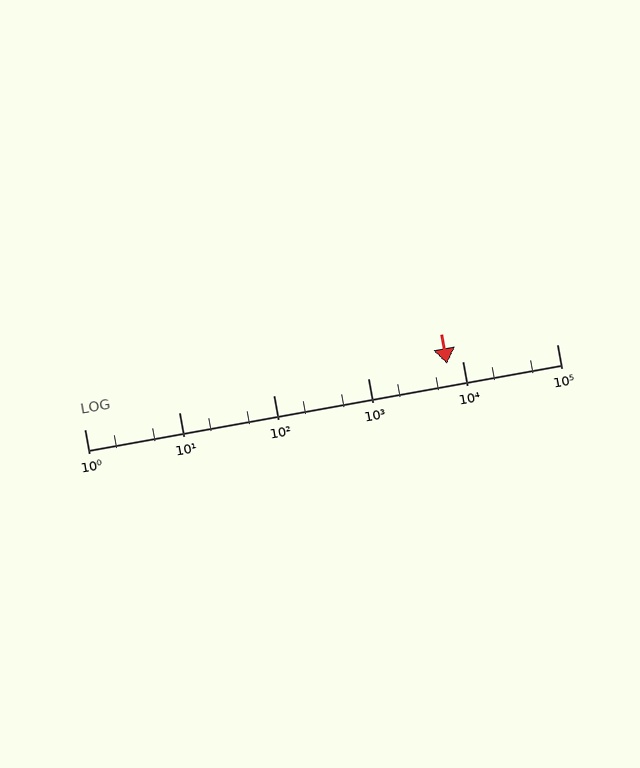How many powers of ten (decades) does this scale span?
The scale spans 5 decades, from 1 to 100000.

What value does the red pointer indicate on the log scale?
The pointer indicates approximately 6900.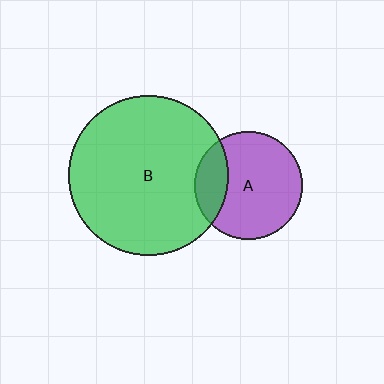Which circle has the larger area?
Circle B (green).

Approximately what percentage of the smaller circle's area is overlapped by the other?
Approximately 20%.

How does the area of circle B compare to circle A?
Approximately 2.2 times.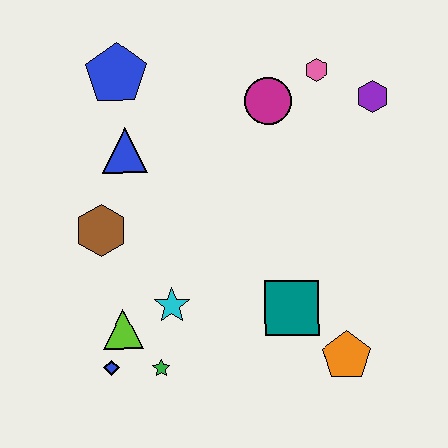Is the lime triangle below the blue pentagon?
Yes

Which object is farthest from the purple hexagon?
The blue diamond is farthest from the purple hexagon.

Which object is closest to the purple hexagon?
The pink hexagon is closest to the purple hexagon.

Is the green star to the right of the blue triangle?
Yes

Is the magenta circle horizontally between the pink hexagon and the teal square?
No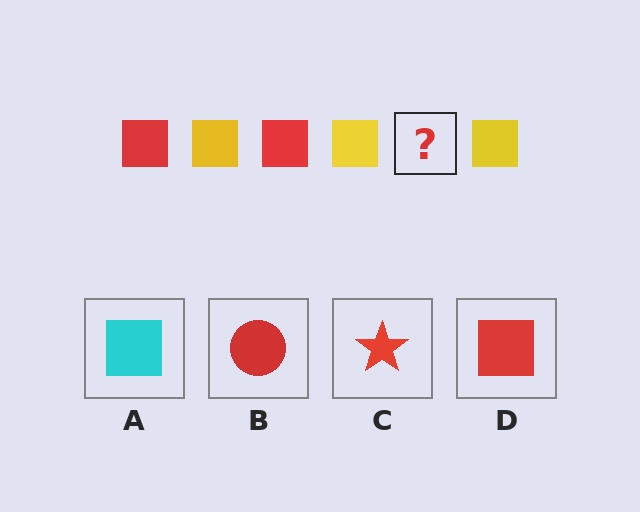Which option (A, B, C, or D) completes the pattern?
D.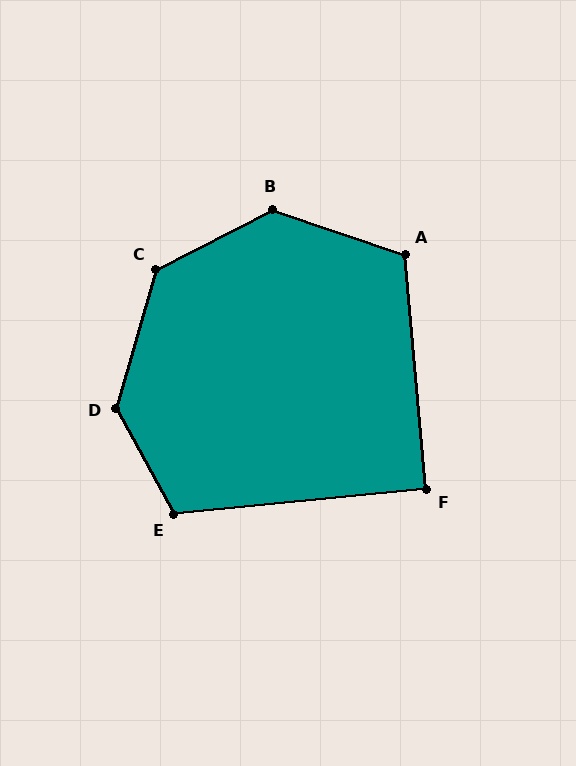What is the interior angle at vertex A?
Approximately 114 degrees (obtuse).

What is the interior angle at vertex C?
Approximately 133 degrees (obtuse).